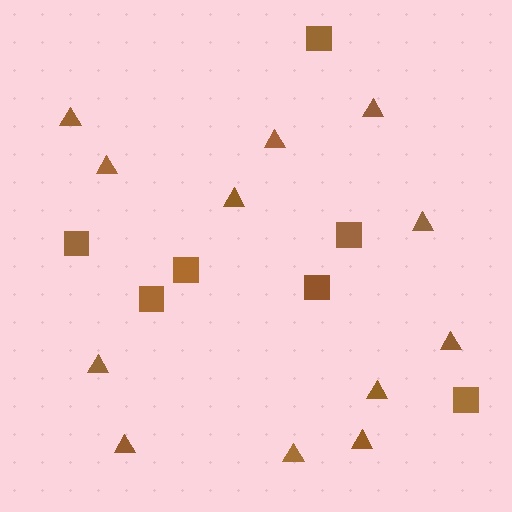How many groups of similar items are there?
There are 2 groups: one group of squares (7) and one group of triangles (12).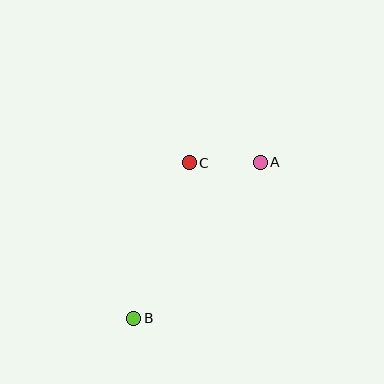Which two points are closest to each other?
Points A and C are closest to each other.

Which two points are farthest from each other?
Points A and B are farthest from each other.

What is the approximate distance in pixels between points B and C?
The distance between B and C is approximately 165 pixels.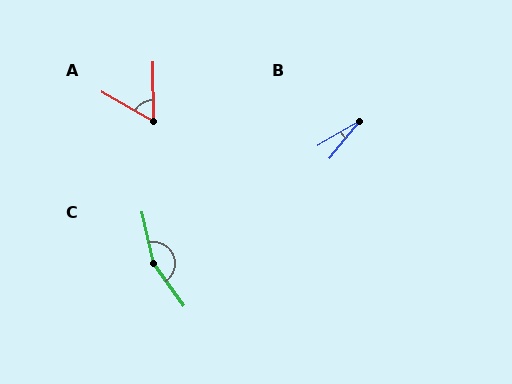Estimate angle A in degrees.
Approximately 59 degrees.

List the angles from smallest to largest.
B (20°), A (59°), C (157°).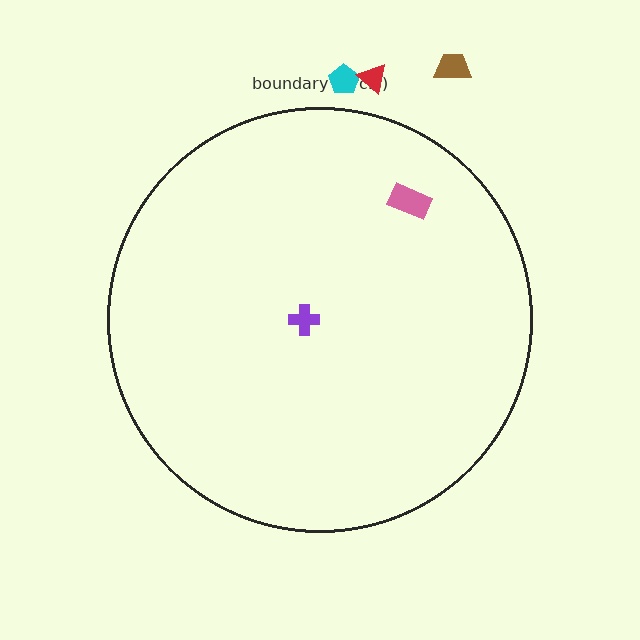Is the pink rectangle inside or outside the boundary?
Inside.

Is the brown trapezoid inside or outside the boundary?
Outside.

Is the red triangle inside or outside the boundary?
Outside.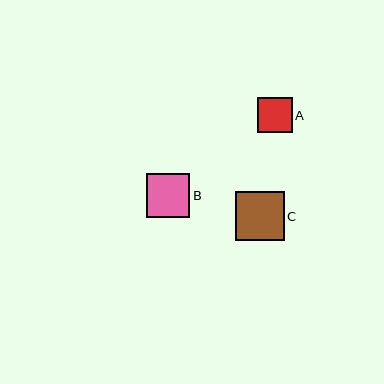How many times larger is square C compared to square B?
Square C is approximately 1.1 times the size of square B.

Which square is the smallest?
Square A is the smallest with a size of approximately 35 pixels.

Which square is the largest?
Square C is the largest with a size of approximately 48 pixels.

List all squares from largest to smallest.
From largest to smallest: C, B, A.